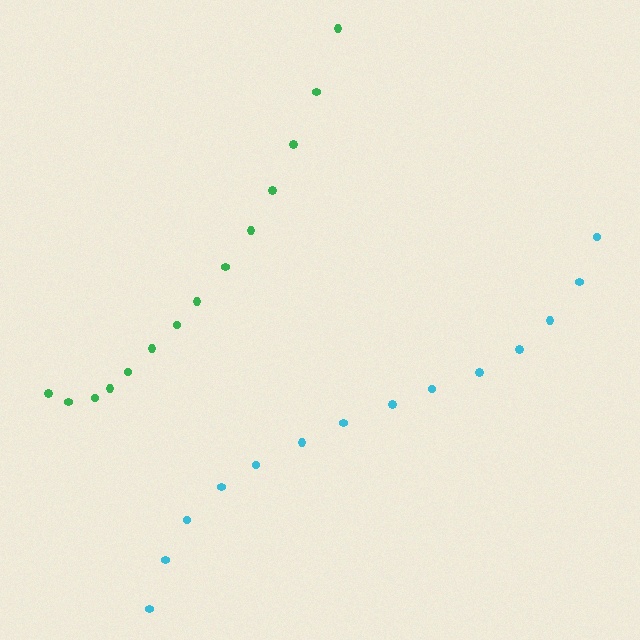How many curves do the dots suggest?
There are 2 distinct paths.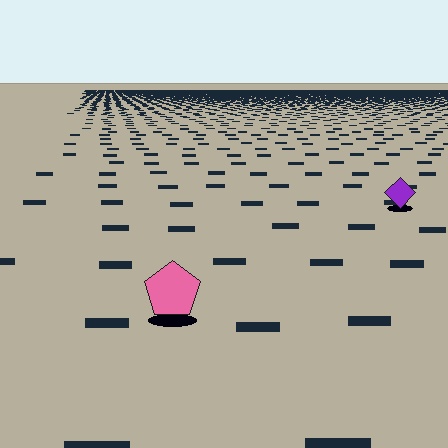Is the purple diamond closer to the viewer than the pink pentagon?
No. The pink pentagon is closer — you can tell from the texture gradient: the ground texture is coarser near it.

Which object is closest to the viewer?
The pink pentagon is closest. The texture marks near it are larger and more spread out.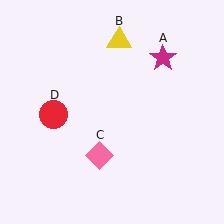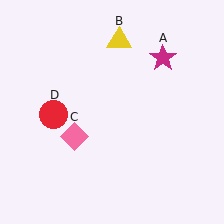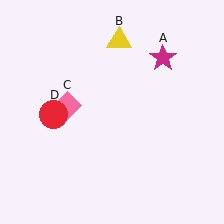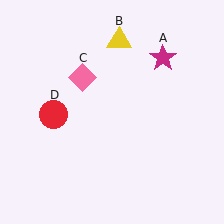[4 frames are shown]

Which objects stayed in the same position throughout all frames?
Magenta star (object A) and yellow triangle (object B) and red circle (object D) remained stationary.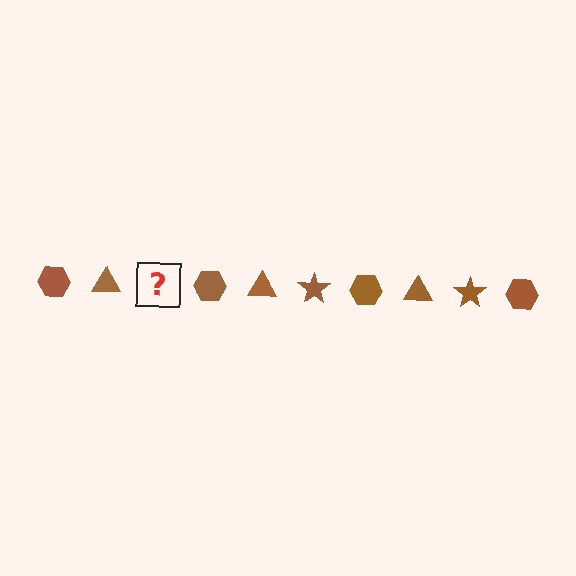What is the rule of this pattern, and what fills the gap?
The rule is that the pattern cycles through hexagon, triangle, star shapes in brown. The gap should be filled with a brown star.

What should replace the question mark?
The question mark should be replaced with a brown star.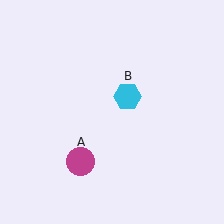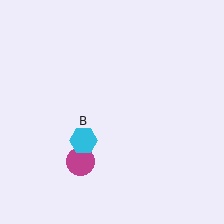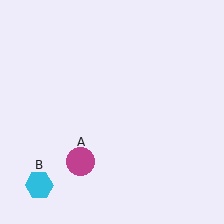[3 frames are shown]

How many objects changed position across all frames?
1 object changed position: cyan hexagon (object B).